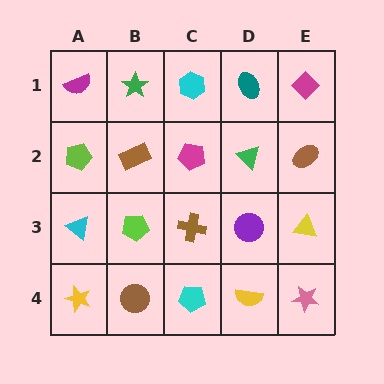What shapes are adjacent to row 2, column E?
A magenta diamond (row 1, column E), a yellow triangle (row 3, column E), a green triangle (row 2, column D).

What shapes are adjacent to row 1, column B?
A brown rectangle (row 2, column B), a magenta semicircle (row 1, column A), a cyan hexagon (row 1, column C).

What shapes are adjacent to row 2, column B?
A green star (row 1, column B), a lime pentagon (row 3, column B), a lime pentagon (row 2, column A), a magenta pentagon (row 2, column C).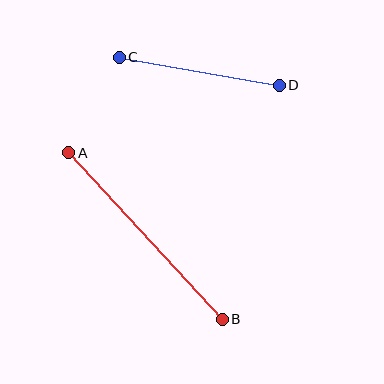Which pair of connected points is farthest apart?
Points A and B are farthest apart.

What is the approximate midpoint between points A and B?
The midpoint is at approximately (146, 236) pixels.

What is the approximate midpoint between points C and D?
The midpoint is at approximately (199, 71) pixels.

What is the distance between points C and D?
The distance is approximately 163 pixels.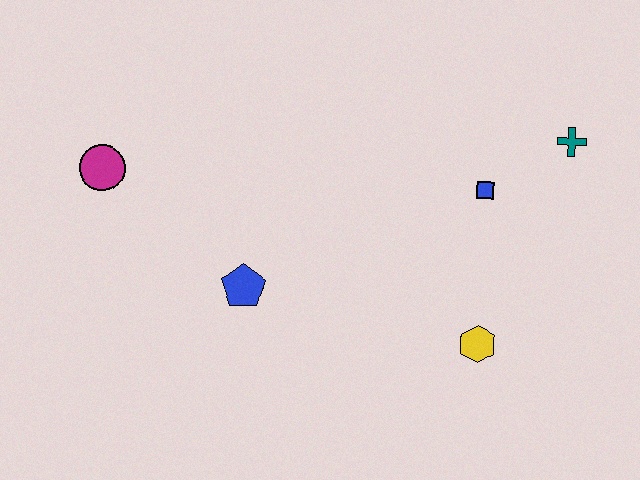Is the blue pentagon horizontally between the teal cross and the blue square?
No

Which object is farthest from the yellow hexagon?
The magenta circle is farthest from the yellow hexagon.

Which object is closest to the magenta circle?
The blue pentagon is closest to the magenta circle.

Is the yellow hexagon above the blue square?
No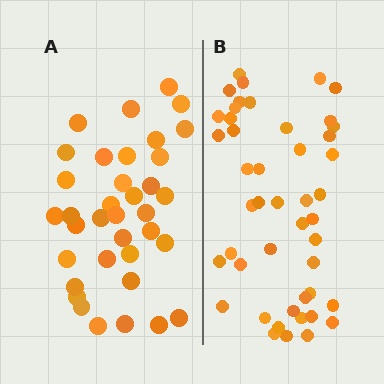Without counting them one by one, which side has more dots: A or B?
Region B (the right region) has more dots.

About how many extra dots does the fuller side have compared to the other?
Region B has roughly 10 or so more dots than region A.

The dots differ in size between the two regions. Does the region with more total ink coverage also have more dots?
No. Region A has more total ink coverage because its dots are larger, but region B actually contains more individual dots. Total area can be misleading — the number of items is what matters here.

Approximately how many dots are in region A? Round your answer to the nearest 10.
About 40 dots. (The exact count is 36, which rounds to 40.)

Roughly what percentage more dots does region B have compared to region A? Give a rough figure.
About 30% more.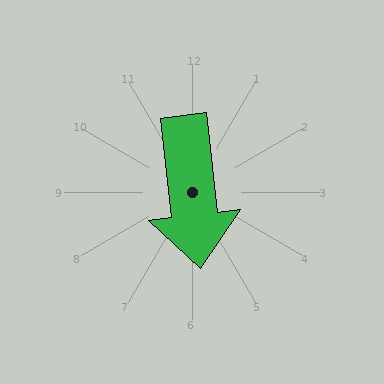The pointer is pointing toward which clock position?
Roughly 6 o'clock.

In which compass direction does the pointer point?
South.